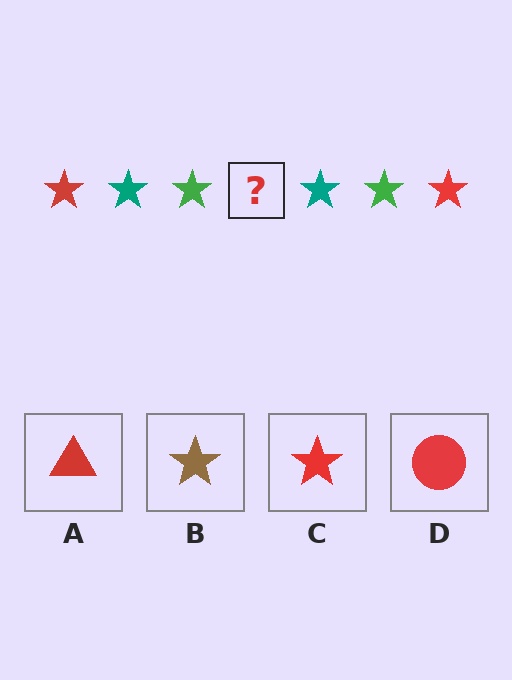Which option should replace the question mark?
Option C.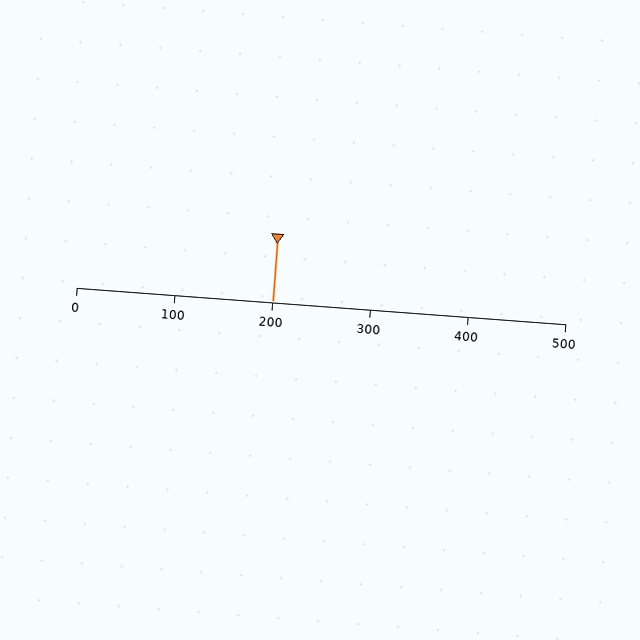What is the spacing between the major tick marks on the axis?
The major ticks are spaced 100 apart.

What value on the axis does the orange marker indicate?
The marker indicates approximately 200.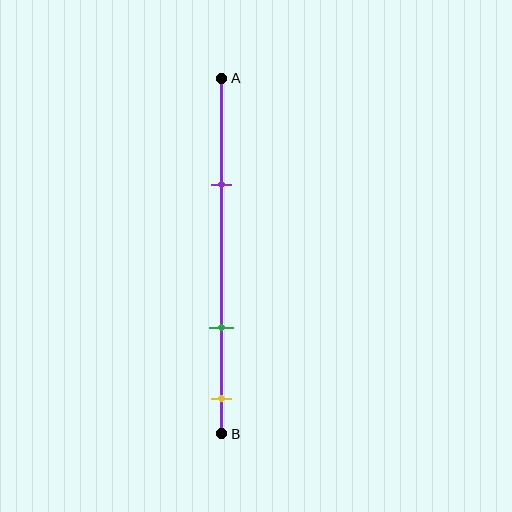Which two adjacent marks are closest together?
The green and yellow marks are the closest adjacent pair.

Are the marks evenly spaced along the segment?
No, the marks are not evenly spaced.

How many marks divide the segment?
There are 3 marks dividing the segment.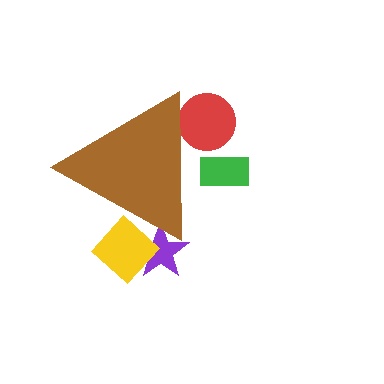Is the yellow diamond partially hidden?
Yes, the yellow diamond is partially hidden behind the brown triangle.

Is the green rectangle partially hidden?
Yes, the green rectangle is partially hidden behind the brown triangle.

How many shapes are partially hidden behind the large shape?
4 shapes are partially hidden.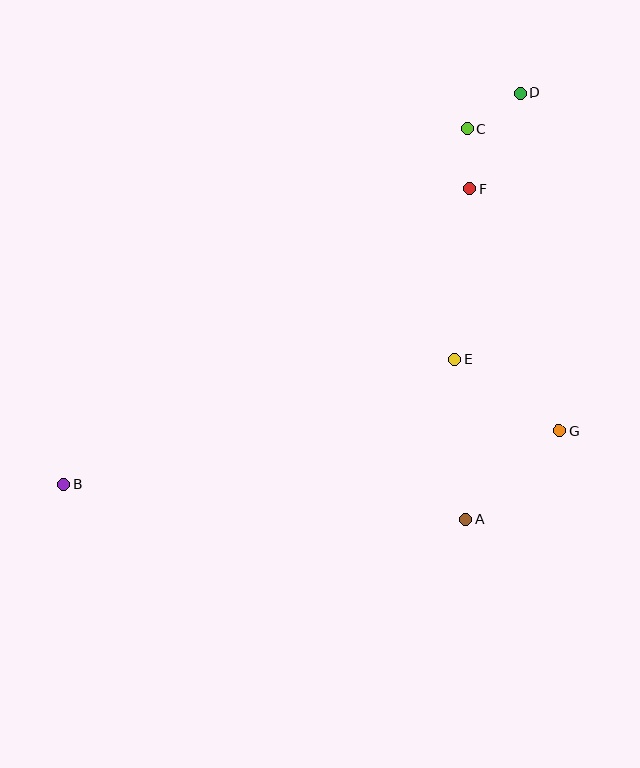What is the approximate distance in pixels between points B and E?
The distance between B and E is approximately 410 pixels.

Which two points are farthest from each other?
Points B and D are farthest from each other.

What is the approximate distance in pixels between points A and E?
The distance between A and E is approximately 160 pixels.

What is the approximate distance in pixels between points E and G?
The distance between E and G is approximately 127 pixels.